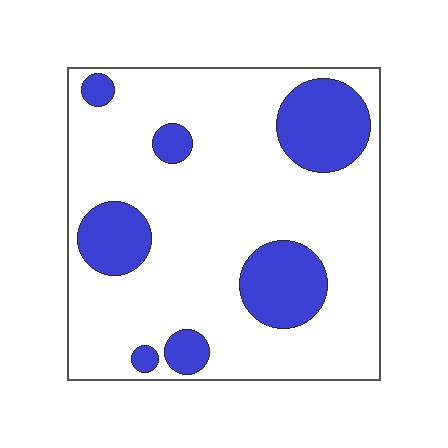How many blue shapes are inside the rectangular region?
7.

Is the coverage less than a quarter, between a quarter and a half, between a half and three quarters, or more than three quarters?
Less than a quarter.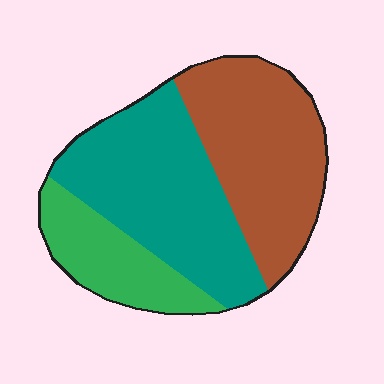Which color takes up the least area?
Green, at roughly 20%.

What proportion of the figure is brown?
Brown takes up between a third and a half of the figure.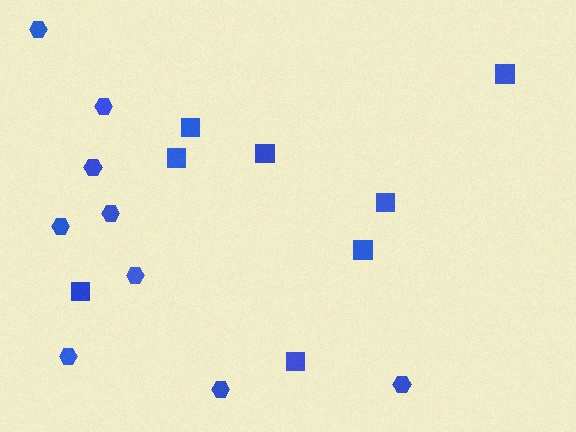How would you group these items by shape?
There are 2 groups: one group of squares (8) and one group of hexagons (9).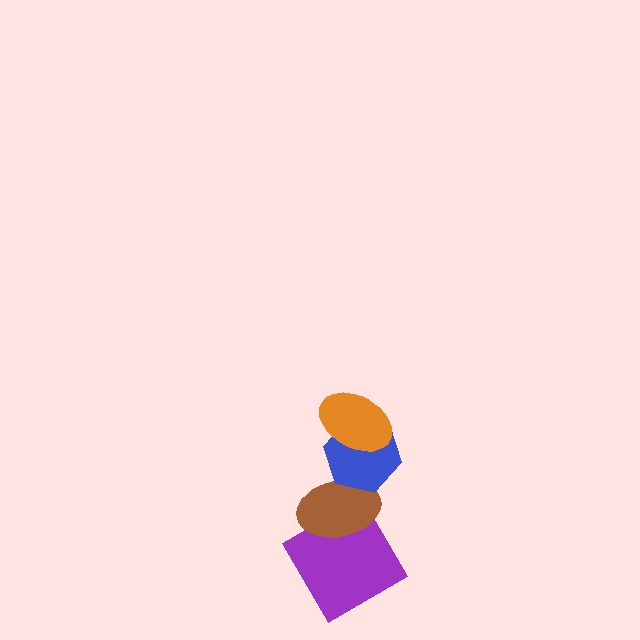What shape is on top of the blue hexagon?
The orange ellipse is on top of the blue hexagon.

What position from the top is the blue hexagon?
The blue hexagon is 2nd from the top.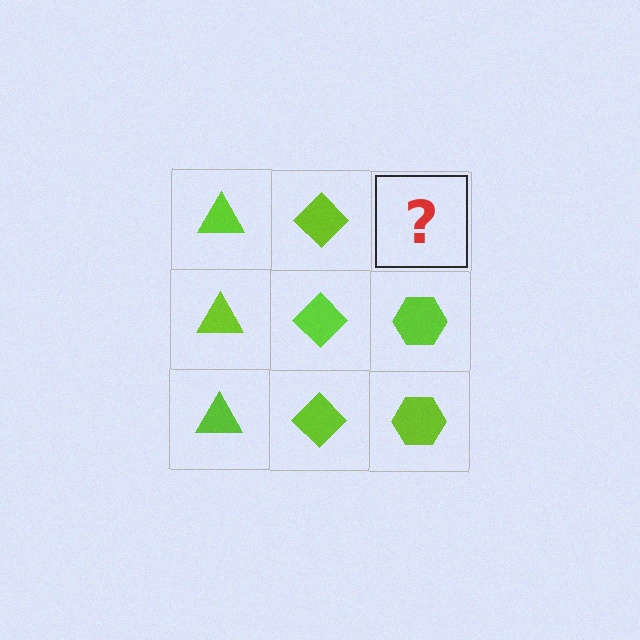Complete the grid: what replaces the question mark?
The question mark should be replaced with a lime hexagon.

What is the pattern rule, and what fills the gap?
The rule is that each column has a consistent shape. The gap should be filled with a lime hexagon.